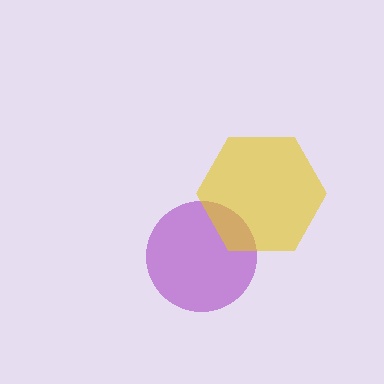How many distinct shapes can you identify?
There are 2 distinct shapes: a purple circle, a yellow hexagon.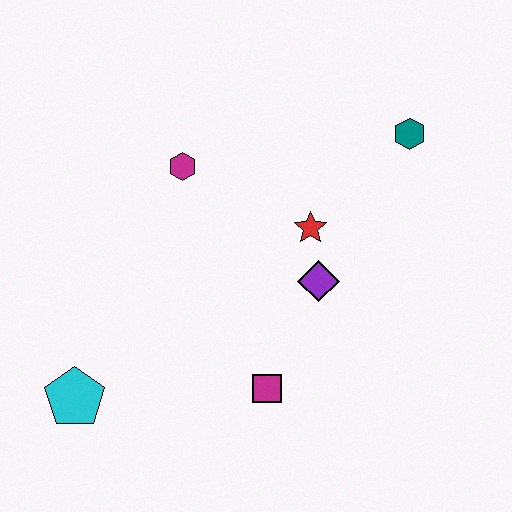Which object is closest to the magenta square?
The purple diamond is closest to the magenta square.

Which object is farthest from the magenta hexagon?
The cyan pentagon is farthest from the magenta hexagon.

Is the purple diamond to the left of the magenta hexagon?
No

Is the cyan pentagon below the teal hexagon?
Yes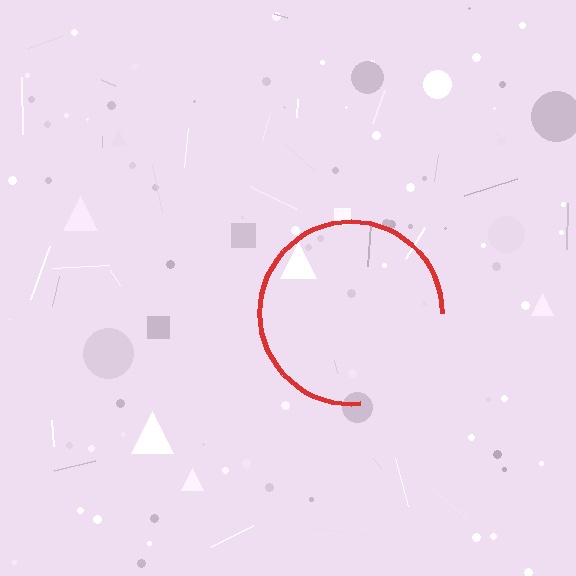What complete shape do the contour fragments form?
The contour fragments form a circle.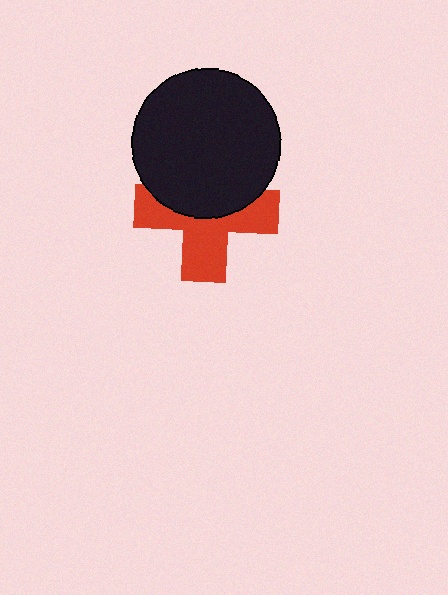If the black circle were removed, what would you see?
You would see the complete red cross.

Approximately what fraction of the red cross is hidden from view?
Roughly 46% of the red cross is hidden behind the black circle.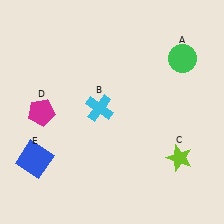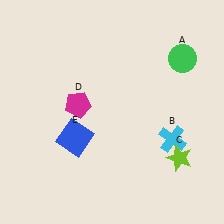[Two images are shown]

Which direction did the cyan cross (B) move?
The cyan cross (B) moved right.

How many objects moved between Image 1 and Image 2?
3 objects moved between the two images.